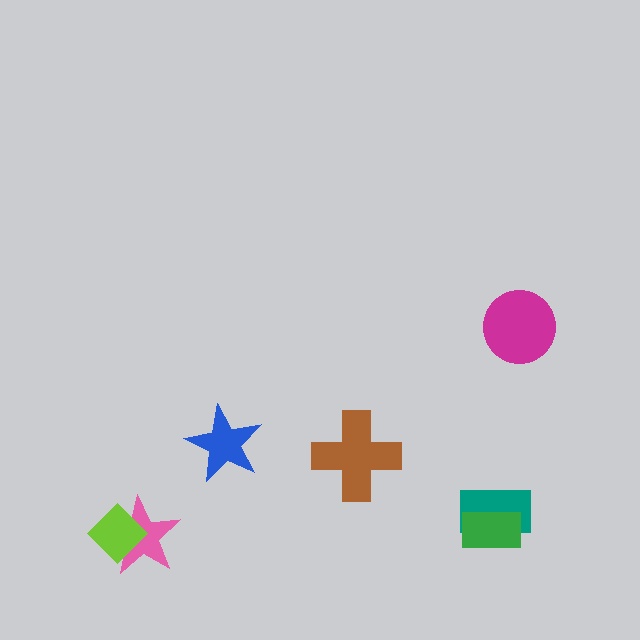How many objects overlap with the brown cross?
0 objects overlap with the brown cross.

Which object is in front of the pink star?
The lime diamond is in front of the pink star.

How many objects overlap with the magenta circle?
0 objects overlap with the magenta circle.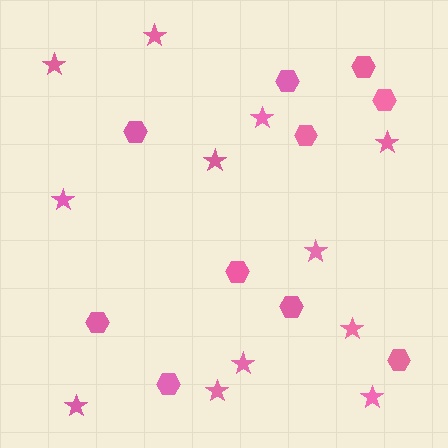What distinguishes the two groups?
There are 2 groups: one group of hexagons (10) and one group of stars (12).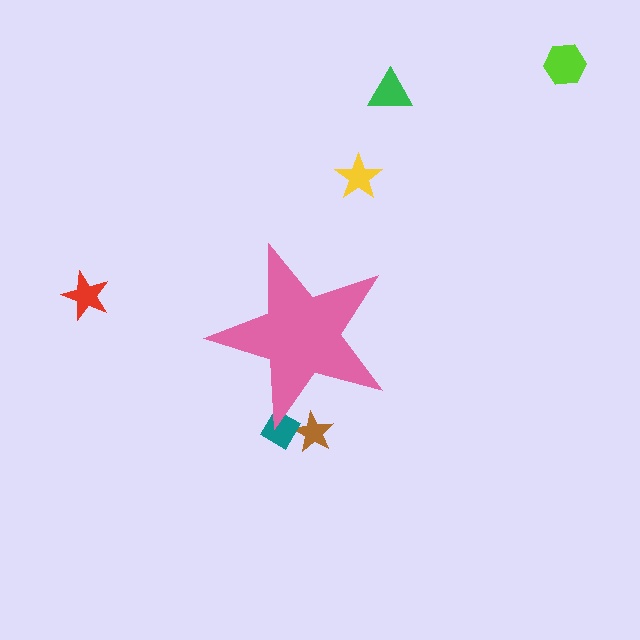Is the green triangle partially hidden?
No, the green triangle is fully visible.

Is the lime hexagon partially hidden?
No, the lime hexagon is fully visible.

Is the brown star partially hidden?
Yes, the brown star is partially hidden behind the pink star.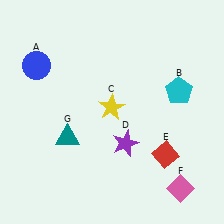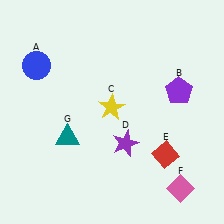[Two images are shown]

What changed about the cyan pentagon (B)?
In Image 1, B is cyan. In Image 2, it changed to purple.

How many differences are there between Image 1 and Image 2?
There is 1 difference between the two images.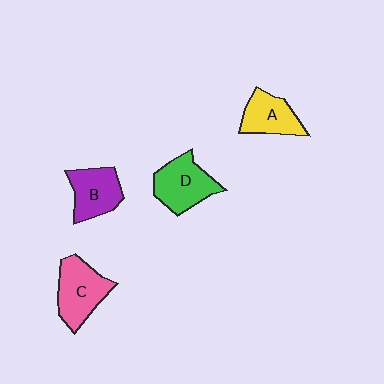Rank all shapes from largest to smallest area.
From largest to smallest: C (pink), D (green), B (purple), A (yellow).